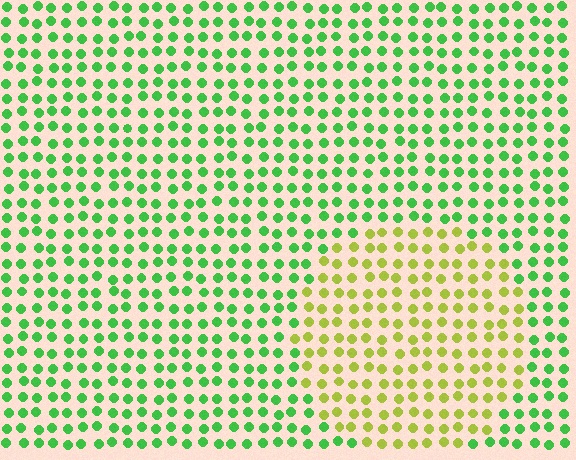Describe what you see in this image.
The image is filled with small green elements in a uniform arrangement. A circle-shaped region is visible where the elements are tinted to a slightly different hue, forming a subtle color boundary.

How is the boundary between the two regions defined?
The boundary is defined purely by a slight shift in hue (about 50 degrees). Spacing, size, and orientation are identical on both sides.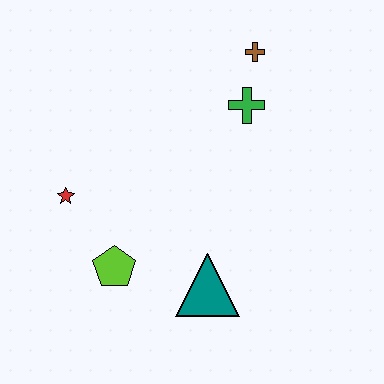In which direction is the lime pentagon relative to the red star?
The lime pentagon is below the red star.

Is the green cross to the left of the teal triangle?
No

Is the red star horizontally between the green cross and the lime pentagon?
No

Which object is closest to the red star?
The lime pentagon is closest to the red star.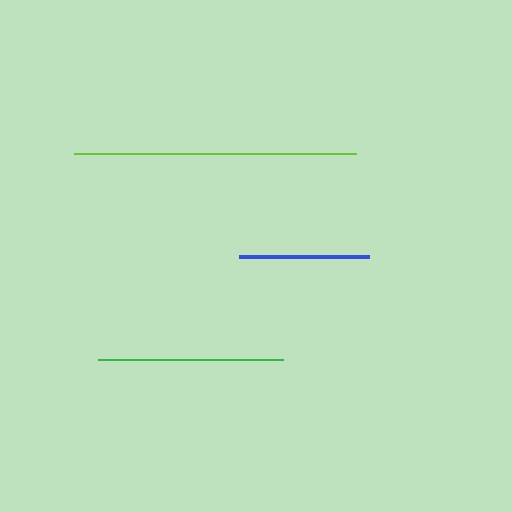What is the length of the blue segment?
The blue segment is approximately 130 pixels long.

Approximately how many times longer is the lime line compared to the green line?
The lime line is approximately 1.5 times the length of the green line.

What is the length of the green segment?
The green segment is approximately 185 pixels long.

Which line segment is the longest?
The lime line is the longest at approximately 282 pixels.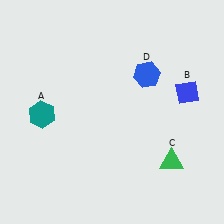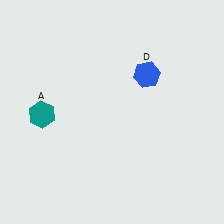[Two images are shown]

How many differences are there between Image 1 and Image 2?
There are 2 differences between the two images.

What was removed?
The green triangle (C), the blue diamond (B) were removed in Image 2.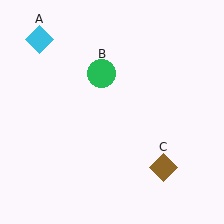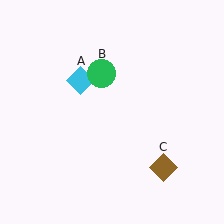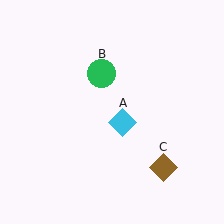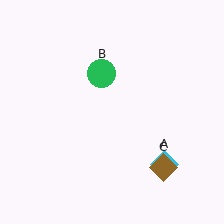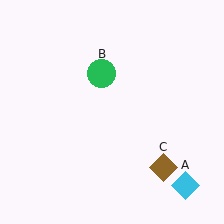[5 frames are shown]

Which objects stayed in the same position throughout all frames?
Green circle (object B) and brown diamond (object C) remained stationary.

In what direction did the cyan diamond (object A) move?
The cyan diamond (object A) moved down and to the right.